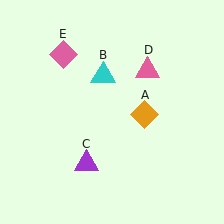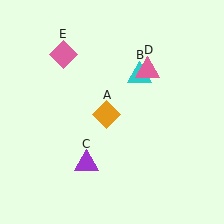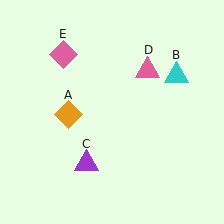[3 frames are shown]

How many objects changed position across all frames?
2 objects changed position: orange diamond (object A), cyan triangle (object B).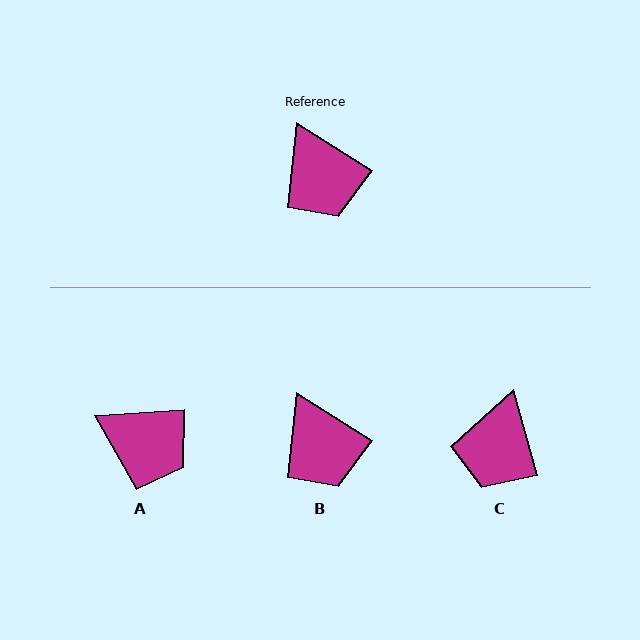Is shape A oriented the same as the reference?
No, it is off by about 36 degrees.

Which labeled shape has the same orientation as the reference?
B.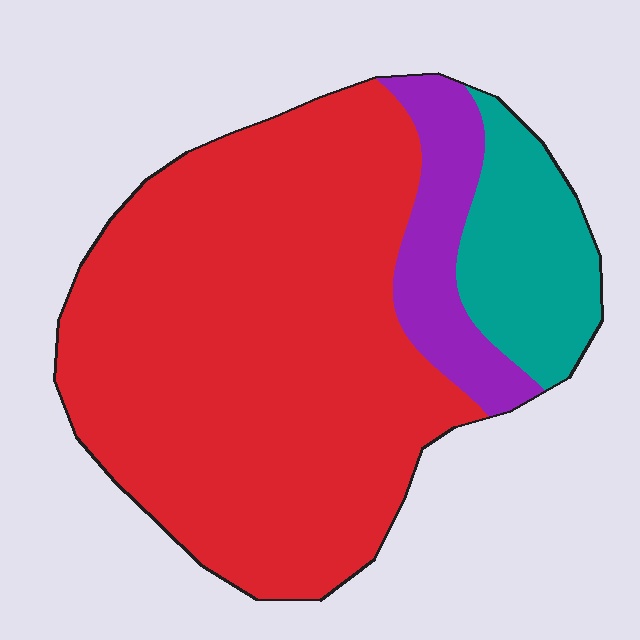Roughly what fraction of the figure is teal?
Teal covers 14% of the figure.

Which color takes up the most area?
Red, at roughly 75%.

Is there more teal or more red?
Red.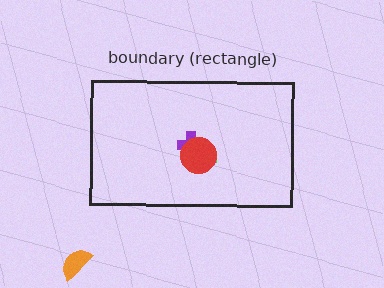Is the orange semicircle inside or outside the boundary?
Outside.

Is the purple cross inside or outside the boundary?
Inside.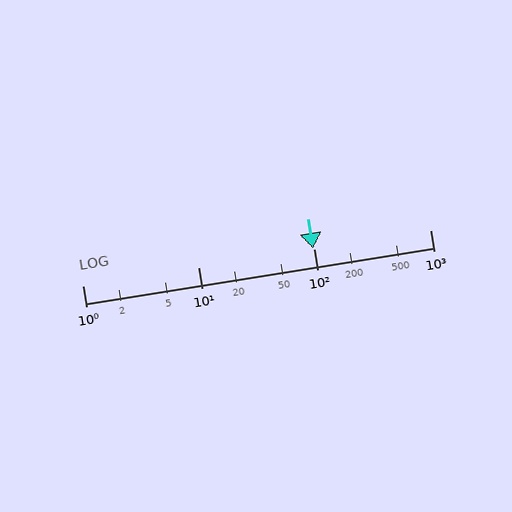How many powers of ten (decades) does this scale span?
The scale spans 3 decades, from 1 to 1000.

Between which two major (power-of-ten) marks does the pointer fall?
The pointer is between 10 and 100.